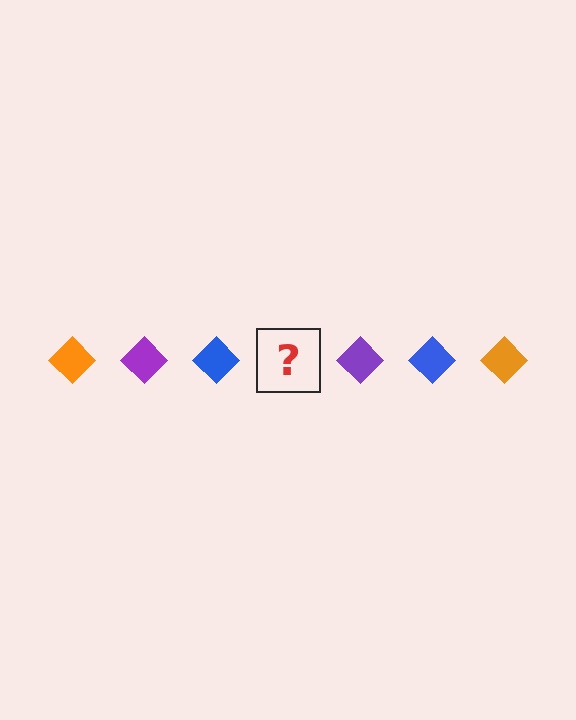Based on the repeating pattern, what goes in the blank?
The blank should be an orange diamond.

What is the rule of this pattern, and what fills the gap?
The rule is that the pattern cycles through orange, purple, blue diamonds. The gap should be filled with an orange diamond.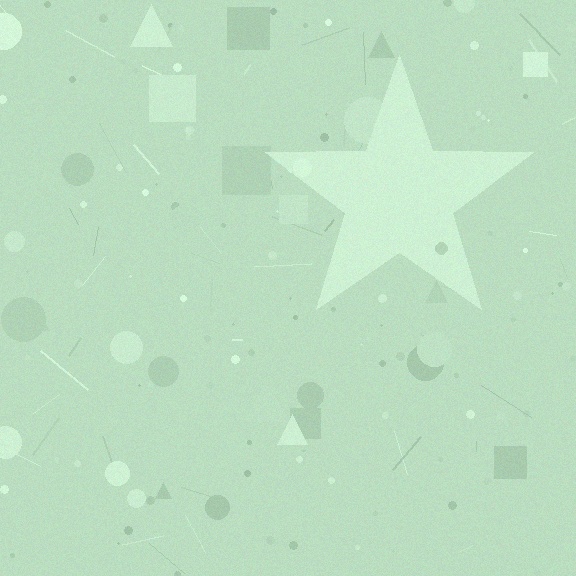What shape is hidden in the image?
A star is hidden in the image.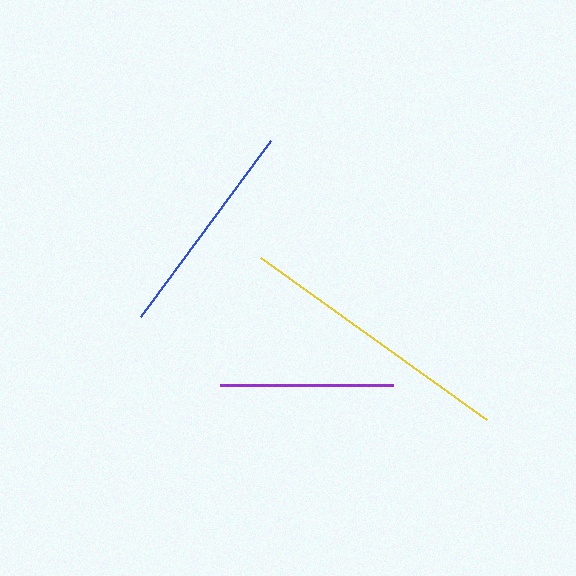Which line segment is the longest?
The yellow line is the longest at approximately 278 pixels.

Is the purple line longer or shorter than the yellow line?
The yellow line is longer than the purple line.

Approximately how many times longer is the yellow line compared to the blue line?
The yellow line is approximately 1.3 times the length of the blue line.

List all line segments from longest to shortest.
From longest to shortest: yellow, blue, purple.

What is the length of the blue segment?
The blue segment is approximately 218 pixels long.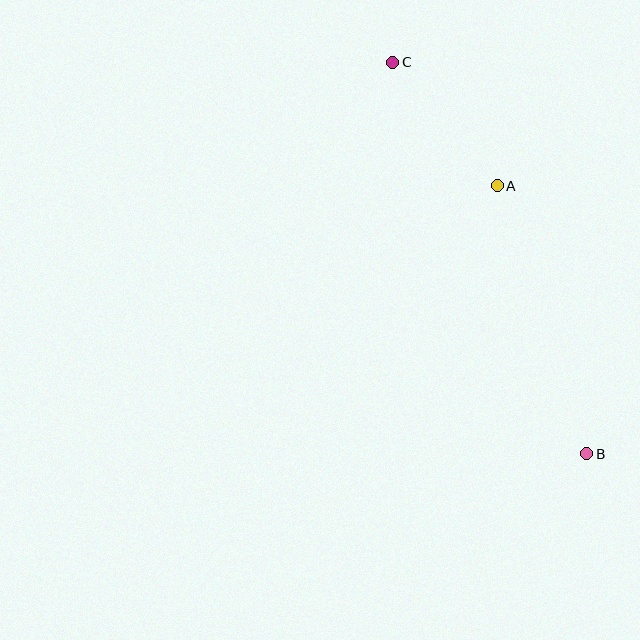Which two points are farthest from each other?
Points B and C are farthest from each other.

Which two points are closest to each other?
Points A and C are closest to each other.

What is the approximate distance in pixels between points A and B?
The distance between A and B is approximately 282 pixels.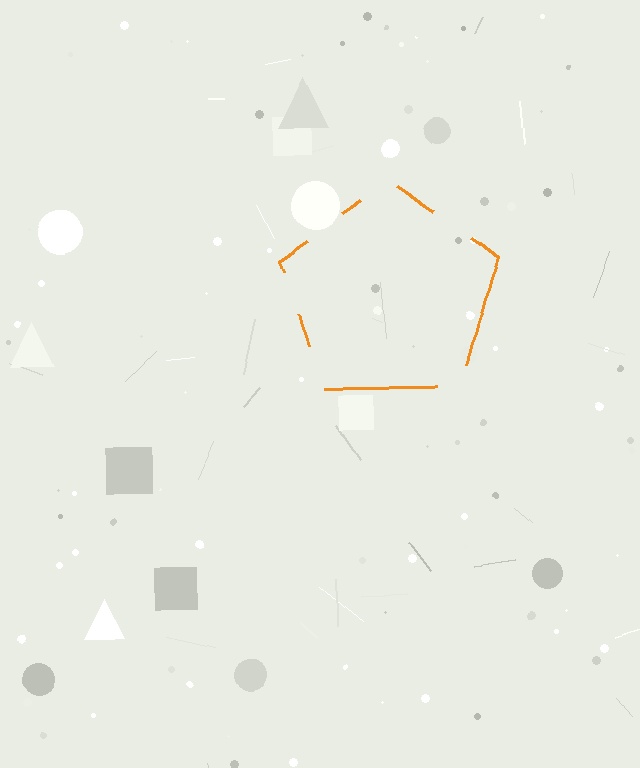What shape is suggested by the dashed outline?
The dashed outline suggests a pentagon.